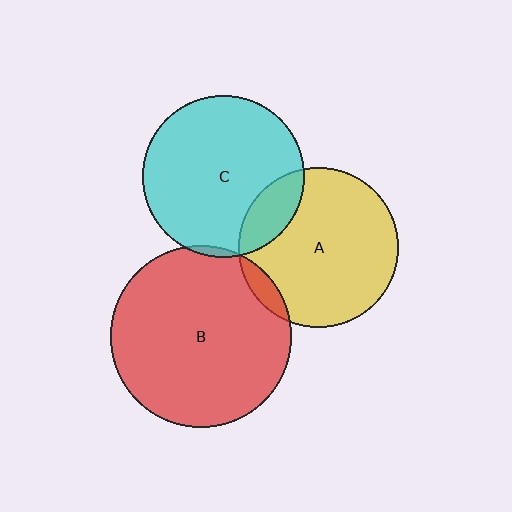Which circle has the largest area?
Circle B (red).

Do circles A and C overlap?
Yes.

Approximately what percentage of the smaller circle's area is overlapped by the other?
Approximately 15%.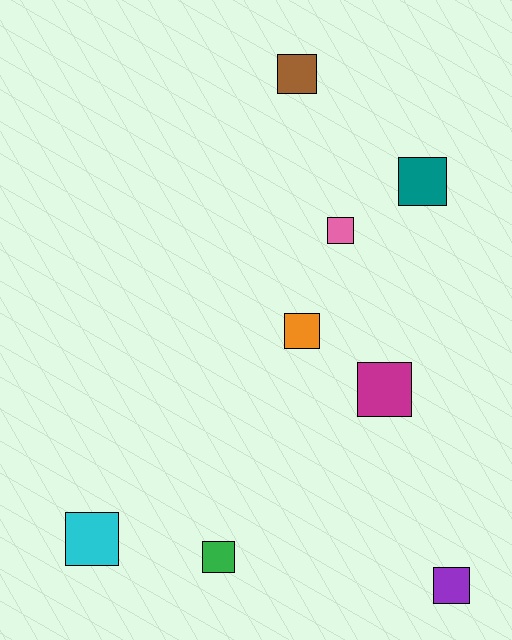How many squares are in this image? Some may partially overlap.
There are 8 squares.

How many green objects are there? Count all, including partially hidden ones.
There is 1 green object.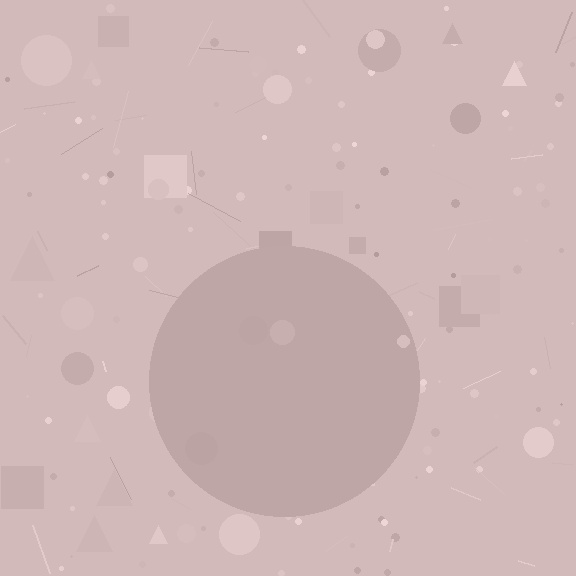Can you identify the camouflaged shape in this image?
The camouflaged shape is a circle.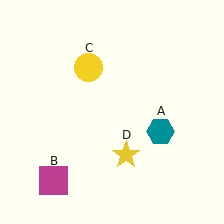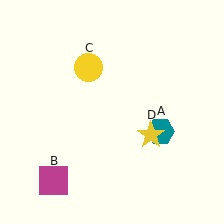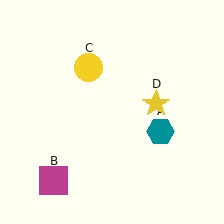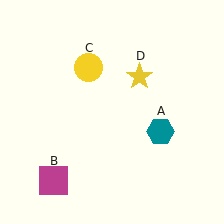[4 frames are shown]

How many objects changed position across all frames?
1 object changed position: yellow star (object D).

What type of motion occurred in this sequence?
The yellow star (object D) rotated counterclockwise around the center of the scene.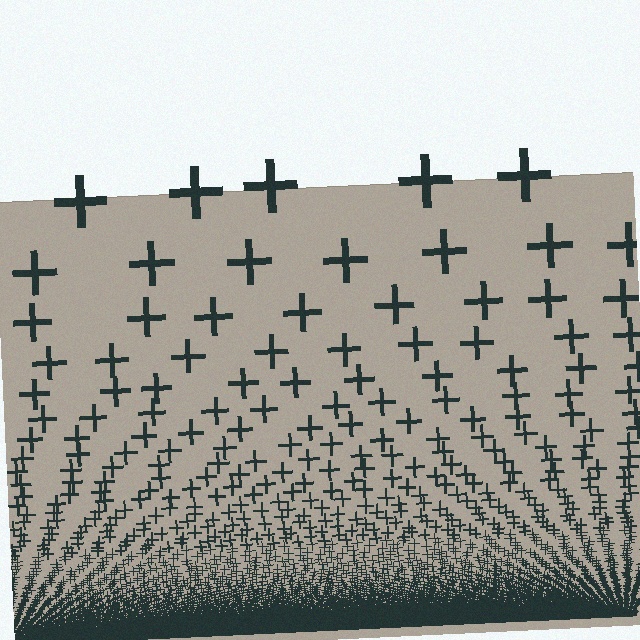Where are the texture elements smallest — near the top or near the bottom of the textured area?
Near the bottom.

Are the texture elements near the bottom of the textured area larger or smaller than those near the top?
Smaller. The gradient is inverted — elements near the bottom are smaller and denser.